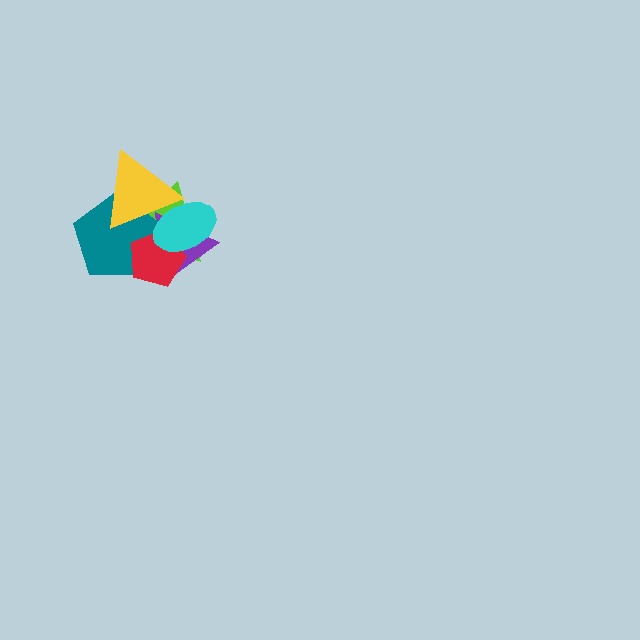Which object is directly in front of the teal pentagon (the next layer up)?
The red pentagon is directly in front of the teal pentagon.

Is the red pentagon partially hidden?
Yes, it is partially covered by another shape.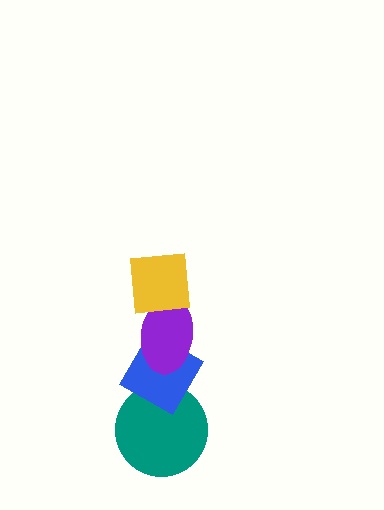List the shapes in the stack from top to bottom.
From top to bottom: the yellow square, the purple ellipse, the blue diamond, the teal circle.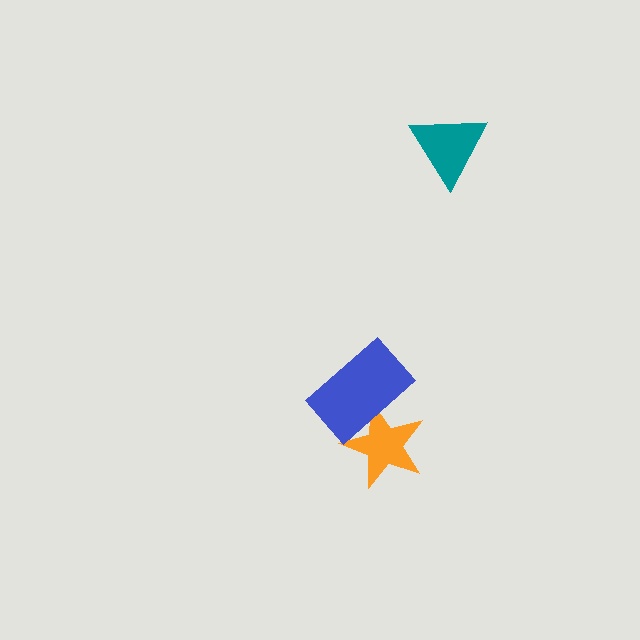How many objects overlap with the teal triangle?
0 objects overlap with the teal triangle.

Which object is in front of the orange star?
The blue rectangle is in front of the orange star.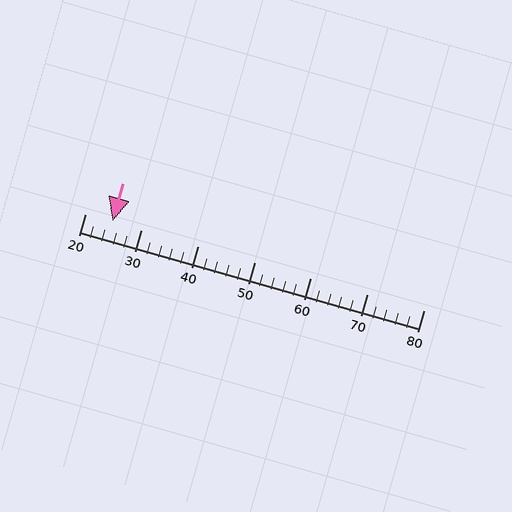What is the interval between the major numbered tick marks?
The major tick marks are spaced 10 units apart.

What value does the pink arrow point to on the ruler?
The pink arrow points to approximately 25.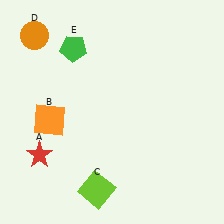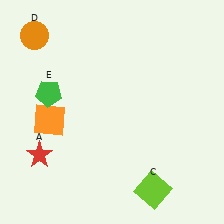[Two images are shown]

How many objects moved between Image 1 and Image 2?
2 objects moved between the two images.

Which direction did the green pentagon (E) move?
The green pentagon (E) moved down.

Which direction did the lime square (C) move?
The lime square (C) moved right.